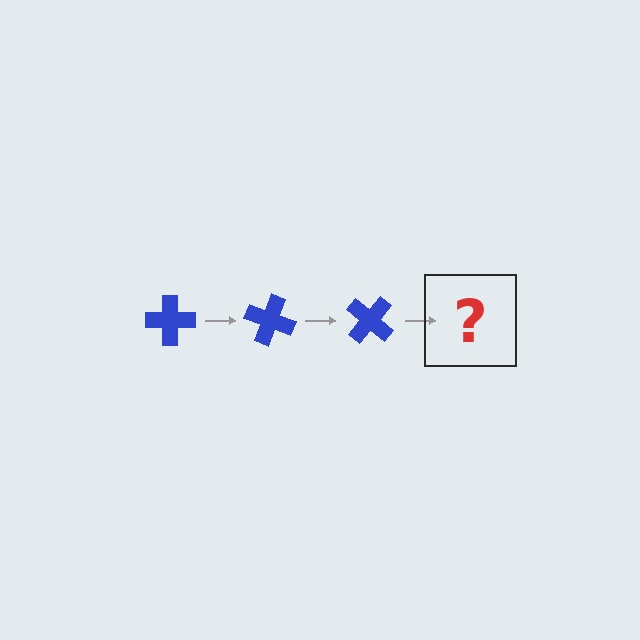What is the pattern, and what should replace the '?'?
The pattern is that the cross rotates 20 degrees each step. The '?' should be a blue cross rotated 60 degrees.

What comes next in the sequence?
The next element should be a blue cross rotated 60 degrees.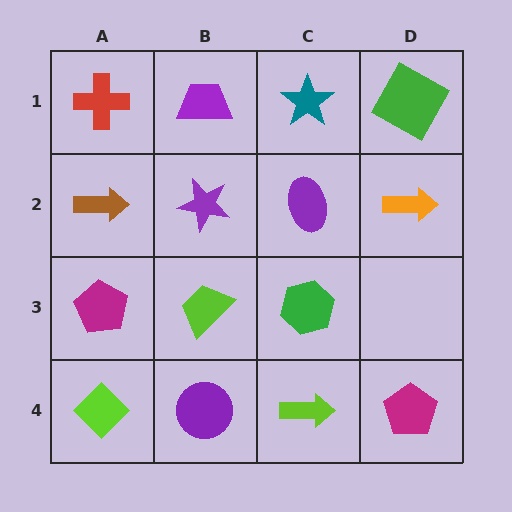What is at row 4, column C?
A lime arrow.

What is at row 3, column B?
A lime trapezoid.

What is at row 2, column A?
A brown arrow.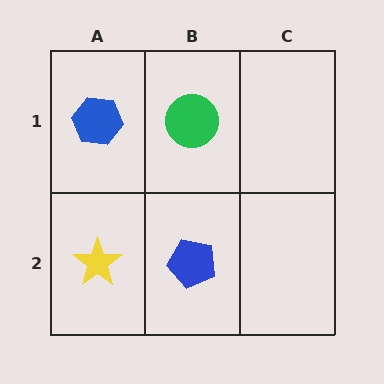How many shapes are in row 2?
2 shapes.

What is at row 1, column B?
A green circle.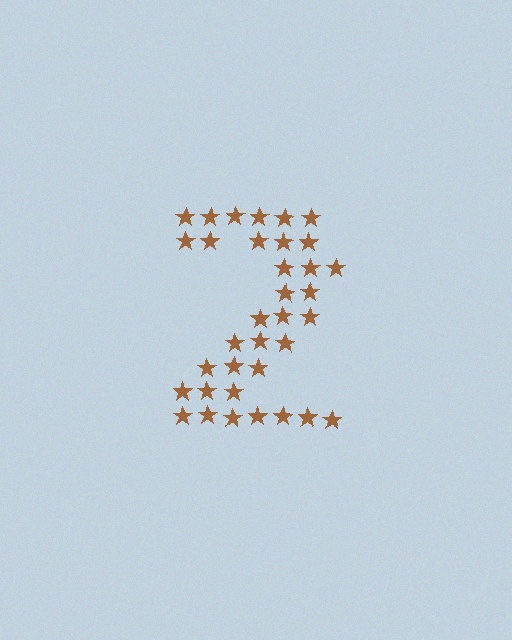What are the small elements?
The small elements are stars.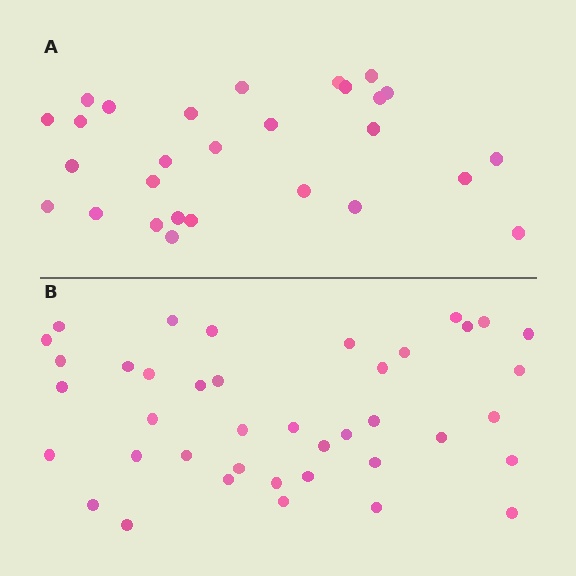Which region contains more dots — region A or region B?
Region B (the bottom region) has more dots.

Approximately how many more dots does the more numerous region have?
Region B has roughly 12 or so more dots than region A.